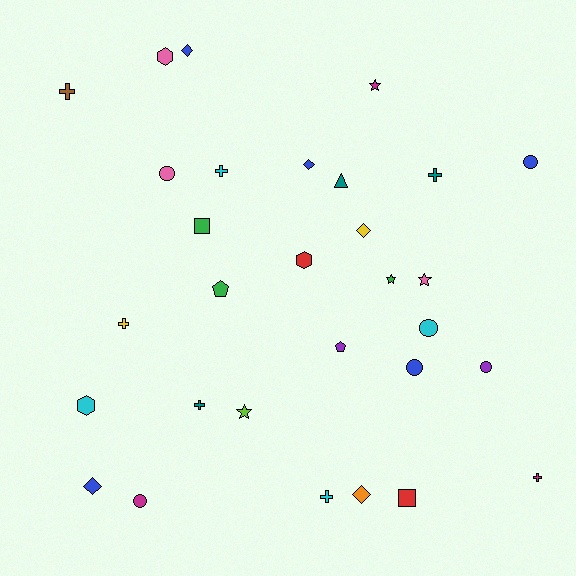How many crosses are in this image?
There are 7 crosses.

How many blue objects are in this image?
There are 5 blue objects.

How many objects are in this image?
There are 30 objects.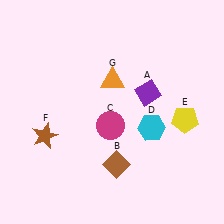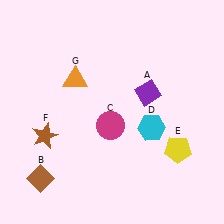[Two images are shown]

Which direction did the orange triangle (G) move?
The orange triangle (G) moved left.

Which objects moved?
The objects that moved are: the brown diamond (B), the yellow pentagon (E), the orange triangle (G).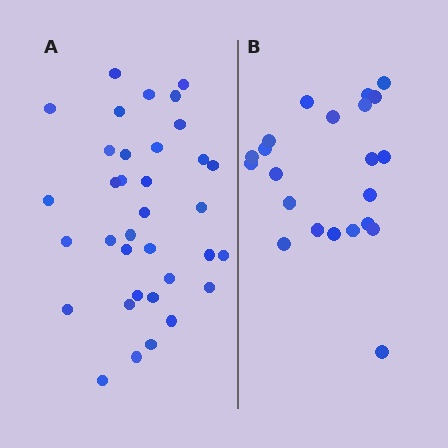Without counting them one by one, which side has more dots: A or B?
Region A (the left region) has more dots.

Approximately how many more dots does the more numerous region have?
Region A has approximately 15 more dots than region B.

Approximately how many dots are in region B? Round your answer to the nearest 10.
About 20 dots. (The exact count is 22, which rounds to 20.)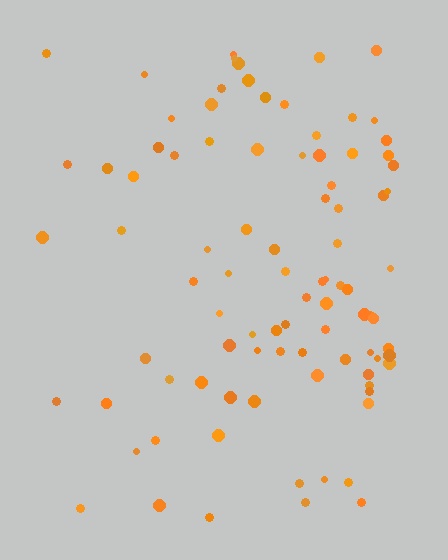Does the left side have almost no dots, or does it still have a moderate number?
Still a moderate number, just noticeably fewer than the right.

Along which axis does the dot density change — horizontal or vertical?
Horizontal.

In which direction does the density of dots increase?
From left to right, with the right side densest.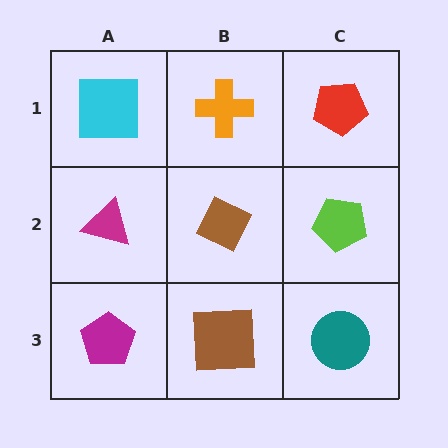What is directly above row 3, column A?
A magenta triangle.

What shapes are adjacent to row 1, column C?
A lime pentagon (row 2, column C), an orange cross (row 1, column B).